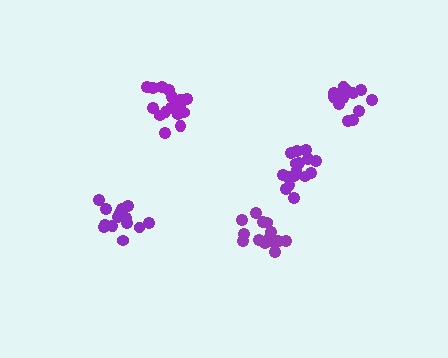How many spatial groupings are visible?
There are 5 spatial groupings.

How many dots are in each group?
Group 1: 14 dots, Group 2: 16 dots, Group 3: 18 dots, Group 4: 16 dots, Group 5: 15 dots (79 total).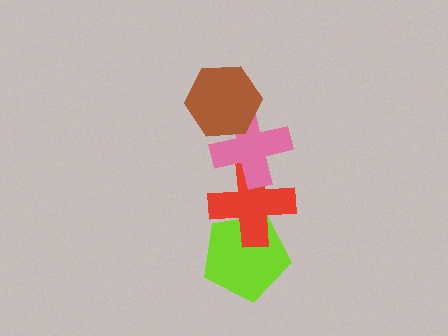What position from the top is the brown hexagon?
The brown hexagon is 1st from the top.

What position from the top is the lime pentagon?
The lime pentagon is 4th from the top.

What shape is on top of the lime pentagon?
The red cross is on top of the lime pentagon.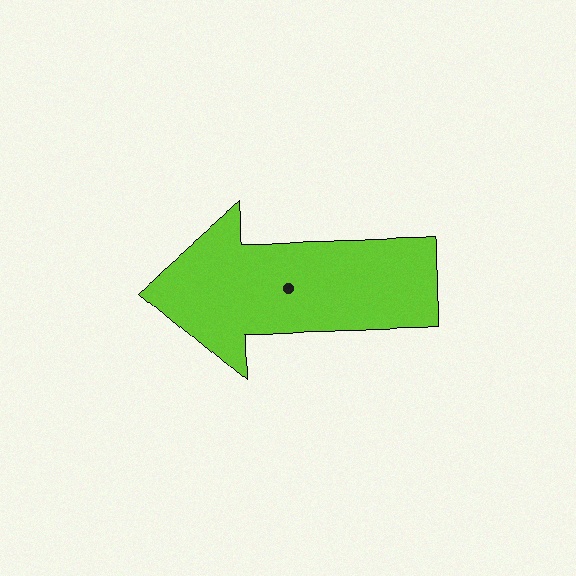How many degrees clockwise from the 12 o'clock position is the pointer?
Approximately 269 degrees.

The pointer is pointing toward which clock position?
Roughly 9 o'clock.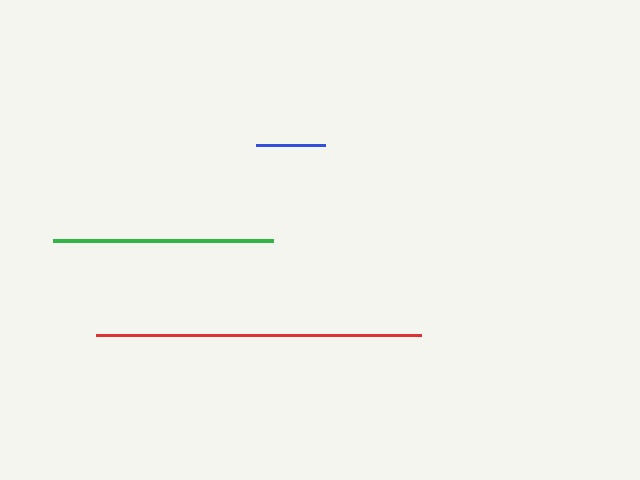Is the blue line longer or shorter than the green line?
The green line is longer than the blue line.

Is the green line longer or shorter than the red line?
The red line is longer than the green line.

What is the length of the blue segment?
The blue segment is approximately 69 pixels long.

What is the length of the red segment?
The red segment is approximately 325 pixels long.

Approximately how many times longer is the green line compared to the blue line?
The green line is approximately 3.2 times the length of the blue line.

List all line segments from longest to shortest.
From longest to shortest: red, green, blue.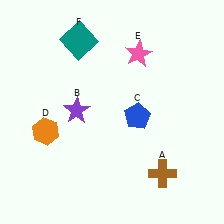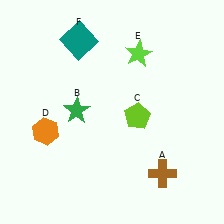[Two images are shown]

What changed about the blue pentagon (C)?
In Image 1, C is blue. In Image 2, it changed to lime.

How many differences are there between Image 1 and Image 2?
There are 3 differences between the two images.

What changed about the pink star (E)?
In Image 1, E is pink. In Image 2, it changed to lime.